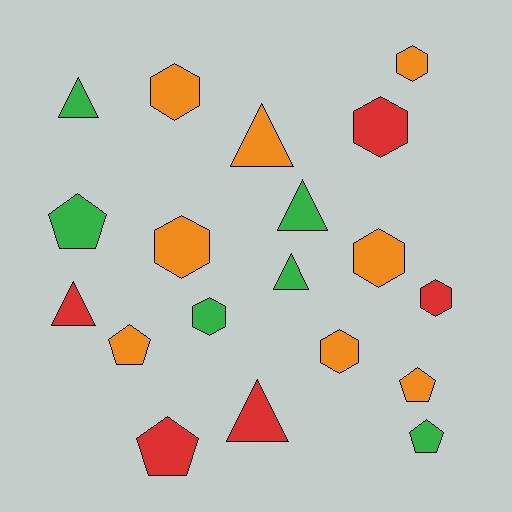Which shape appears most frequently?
Hexagon, with 8 objects.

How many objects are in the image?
There are 19 objects.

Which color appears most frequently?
Orange, with 8 objects.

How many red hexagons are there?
There are 2 red hexagons.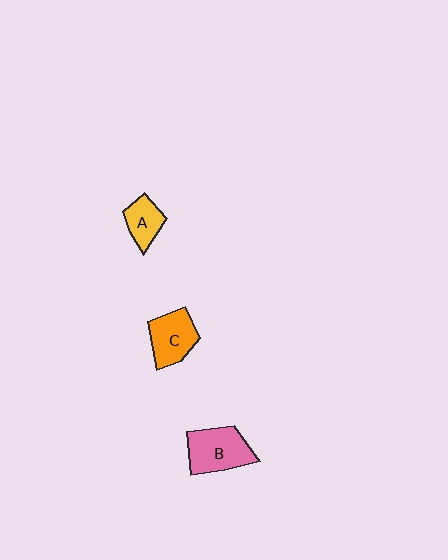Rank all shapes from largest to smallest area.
From largest to smallest: B (pink), C (orange), A (yellow).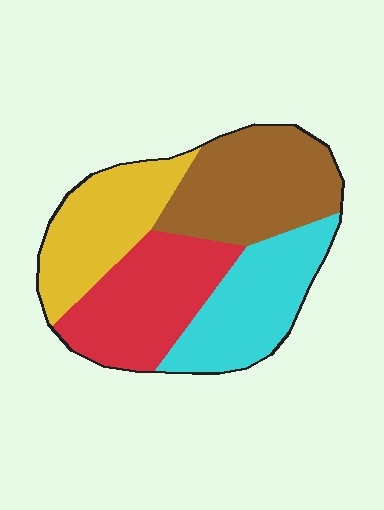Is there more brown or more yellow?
Brown.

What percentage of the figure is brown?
Brown takes up between a sixth and a third of the figure.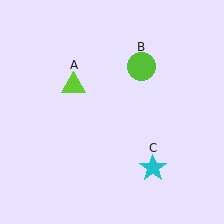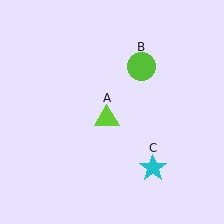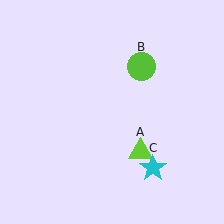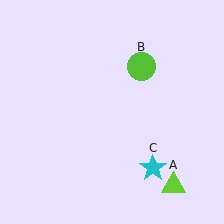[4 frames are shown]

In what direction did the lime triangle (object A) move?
The lime triangle (object A) moved down and to the right.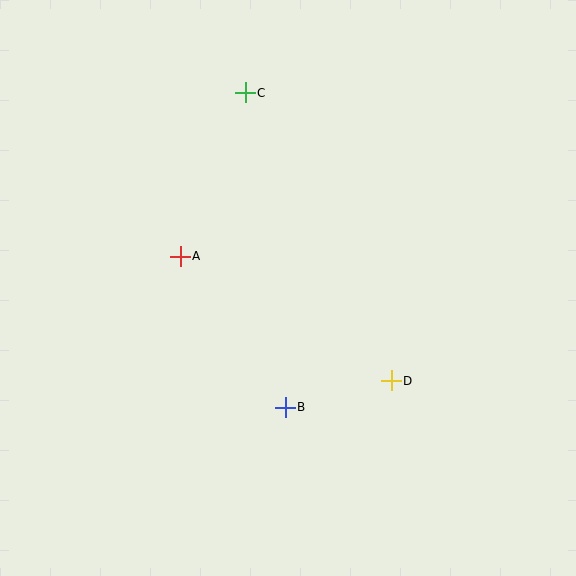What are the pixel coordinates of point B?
Point B is at (285, 407).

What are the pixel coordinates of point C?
Point C is at (245, 93).